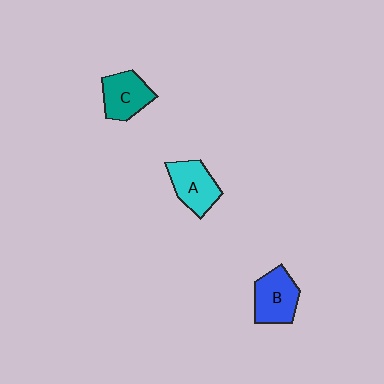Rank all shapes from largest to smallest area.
From largest to smallest: B (blue), A (cyan), C (teal).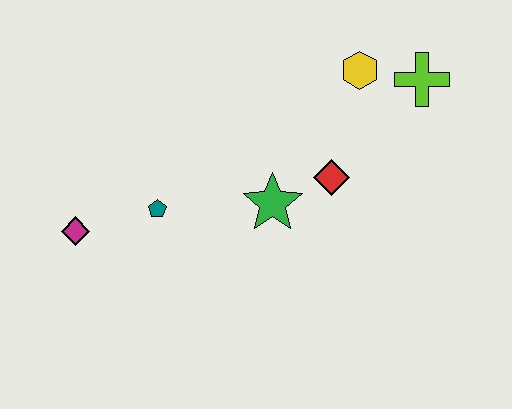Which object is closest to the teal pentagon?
The magenta diamond is closest to the teal pentagon.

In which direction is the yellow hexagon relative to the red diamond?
The yellow hexagon is above the red diamond.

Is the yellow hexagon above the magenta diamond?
Yes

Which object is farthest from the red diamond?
The magenta diamond is farthest from the red diamond.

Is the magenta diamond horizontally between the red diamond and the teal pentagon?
No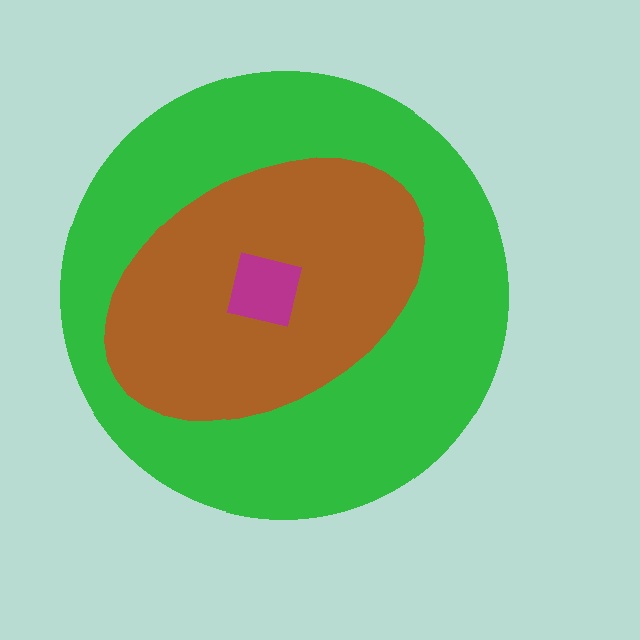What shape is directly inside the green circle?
The brown ellipse.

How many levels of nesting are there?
3.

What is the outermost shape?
The green circle.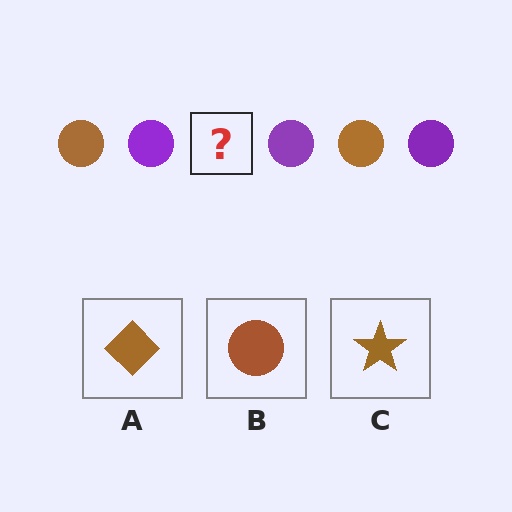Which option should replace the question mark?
Option B.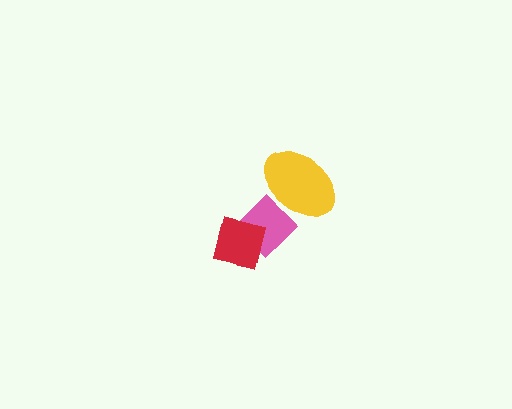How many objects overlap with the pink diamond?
2 objects overlap with the pink diamond.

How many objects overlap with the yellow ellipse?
1 object overlaps with the yellow ellipse.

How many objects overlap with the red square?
1 object overlaps with the red square.